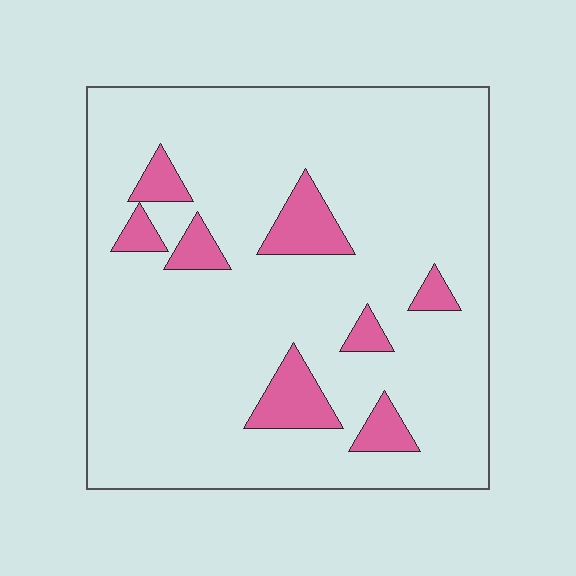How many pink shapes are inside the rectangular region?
8.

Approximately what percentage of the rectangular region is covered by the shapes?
Approximately 10%.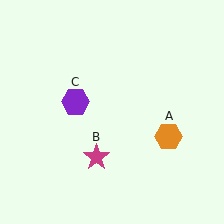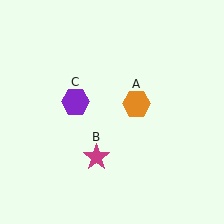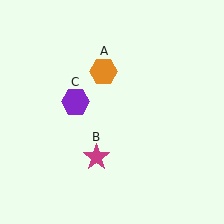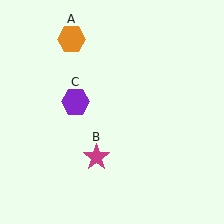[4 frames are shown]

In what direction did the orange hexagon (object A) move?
The orange hexagon (object A) moved up and to the left.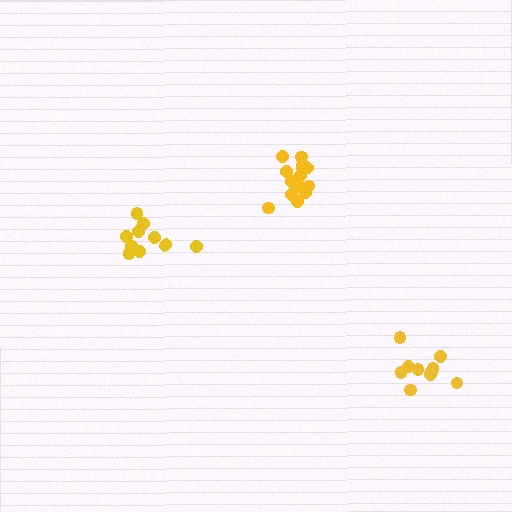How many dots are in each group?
Group 1: 13 dots, Group 2: 10 dots, Group 3: 10 dots (33 total).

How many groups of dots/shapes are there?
There are 3 groups.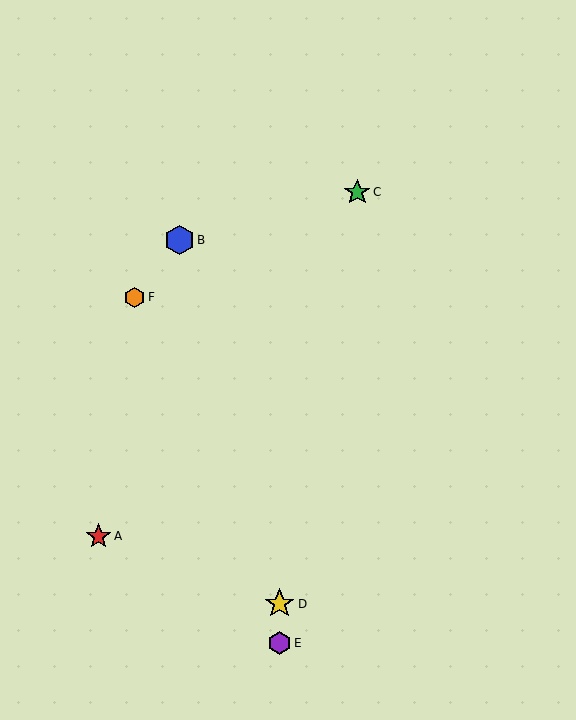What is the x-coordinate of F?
Object F is at x≈134.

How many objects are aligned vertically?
2 objects (D, E) are aligned vertically.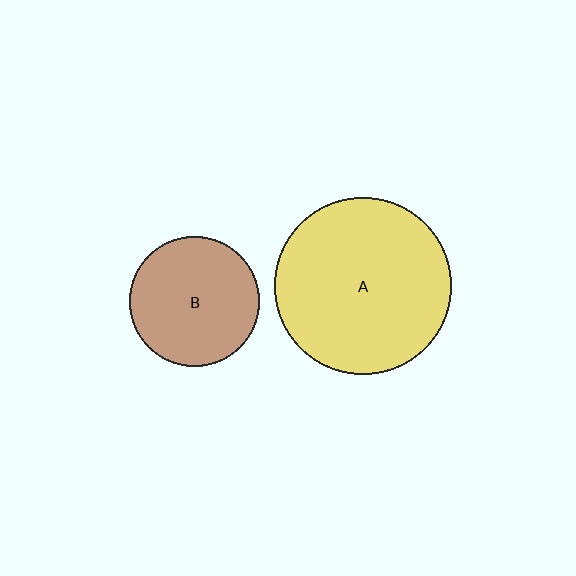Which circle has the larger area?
Circle A (yellow).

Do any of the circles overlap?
No, none of the circles overlap.